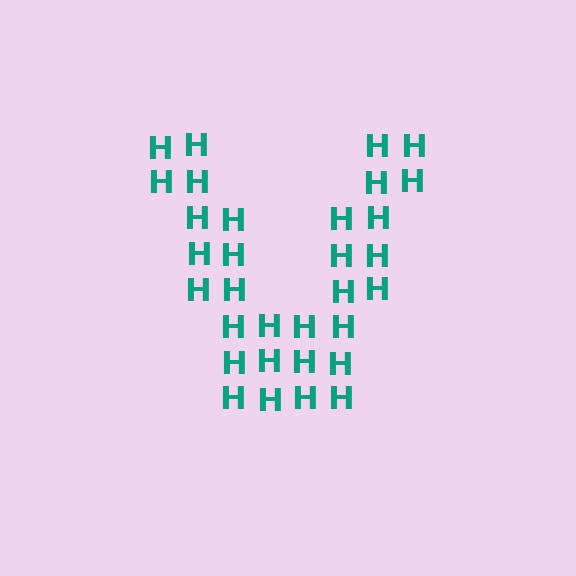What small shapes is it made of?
It is made of small letter H's.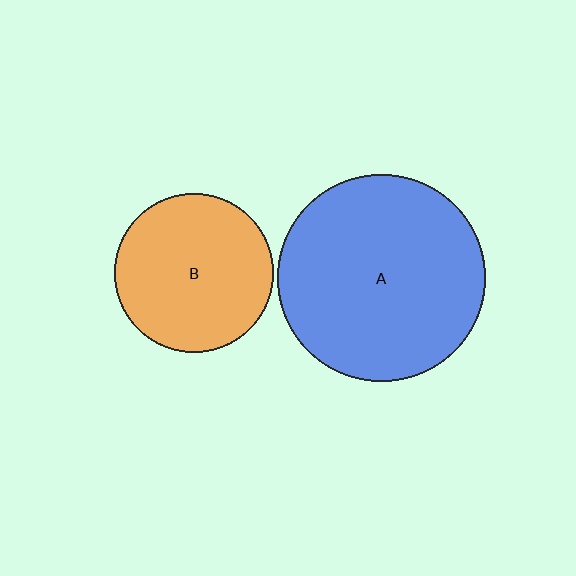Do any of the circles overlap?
No, none of the circles overlap.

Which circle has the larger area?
Circle A (blue).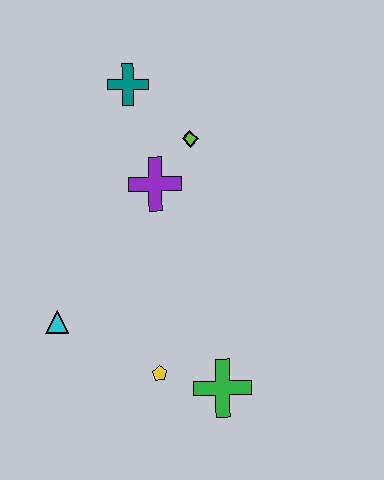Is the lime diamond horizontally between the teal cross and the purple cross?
No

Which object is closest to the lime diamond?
The purple cross is closest to the lime diamond.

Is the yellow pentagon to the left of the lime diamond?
Yes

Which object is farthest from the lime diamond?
The green cross is farthest from the lime diamond.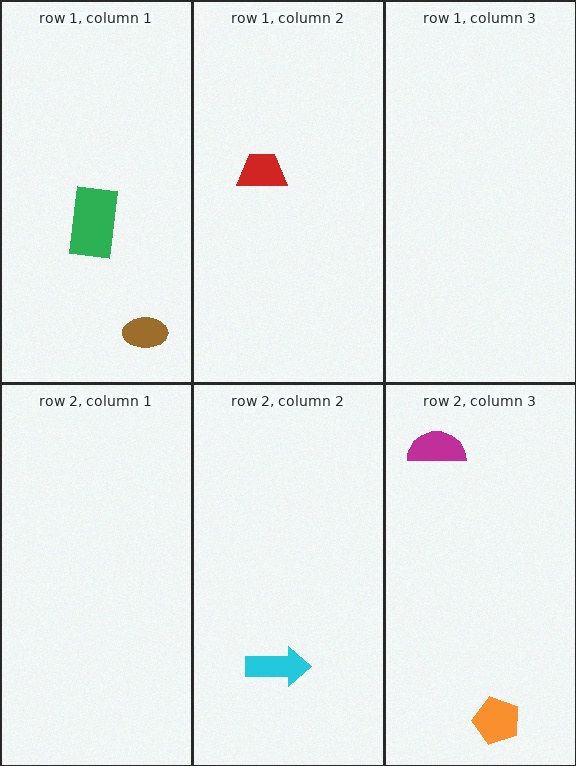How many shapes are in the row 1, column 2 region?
1.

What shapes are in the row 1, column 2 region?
The red trapezoid.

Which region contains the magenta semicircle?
The row 2, column 3 region.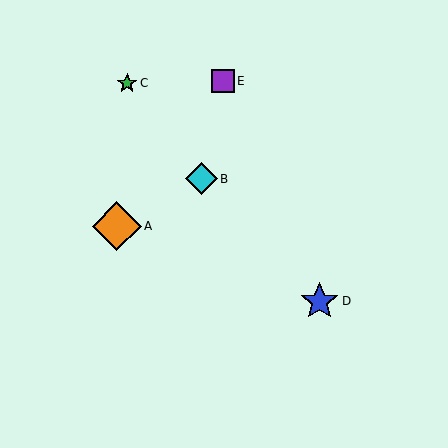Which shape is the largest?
The orange diamond (labeled A) is the largest.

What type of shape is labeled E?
Shape E is a purple square.